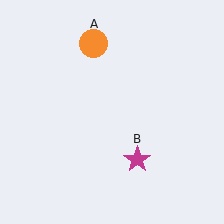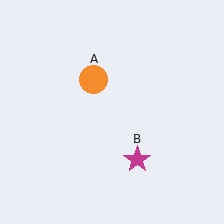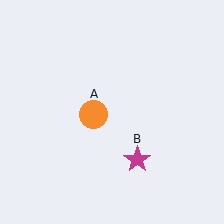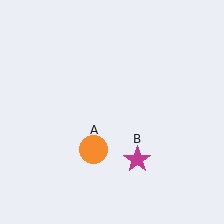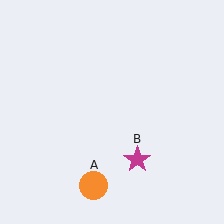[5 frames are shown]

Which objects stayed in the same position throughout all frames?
Magenta star (object B) remained stationary.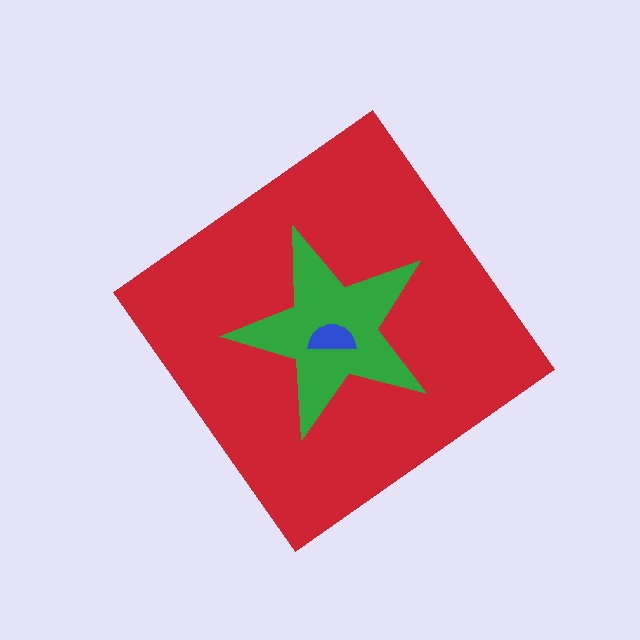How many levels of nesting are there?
3.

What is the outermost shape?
The red diamond.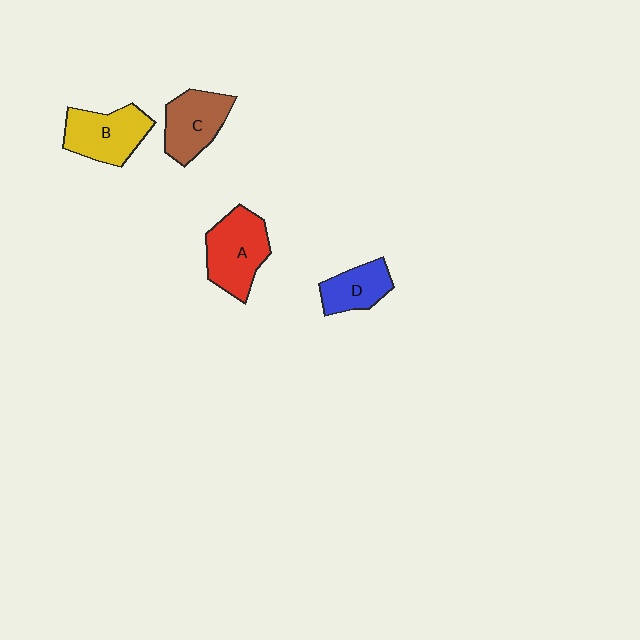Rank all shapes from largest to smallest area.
From largest to smallest: A (red), B (yellow), C (brown), D (blue).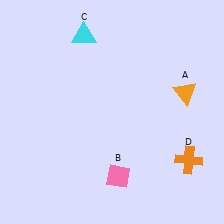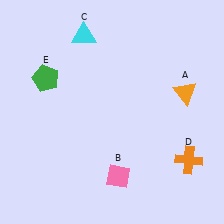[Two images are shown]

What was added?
A green pentagon (E) was added in Image 2.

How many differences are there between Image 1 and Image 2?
There is 1 difference between the two images.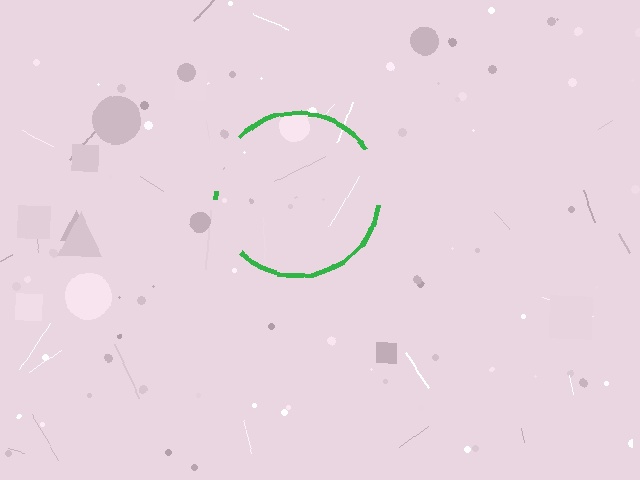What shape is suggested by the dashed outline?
The dashed outline suggests a circle.